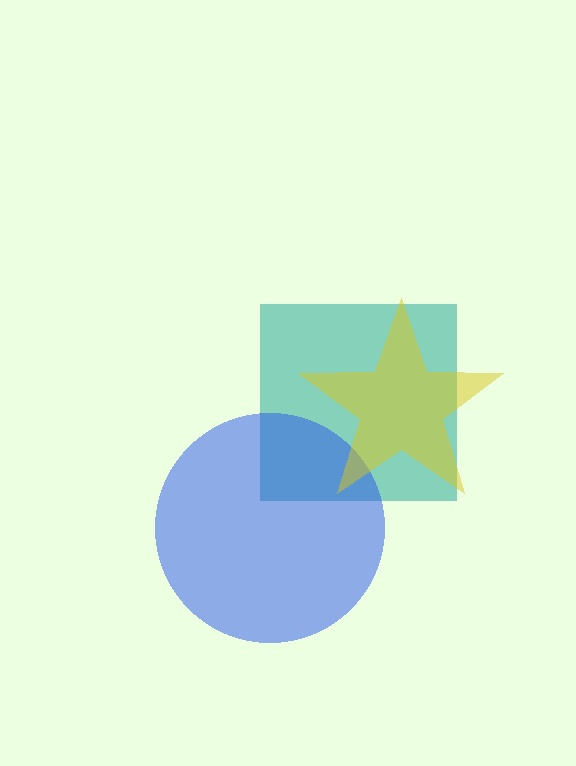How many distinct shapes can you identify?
There are 3 distinct shapes: a teal square, a blue circle, a yellow star.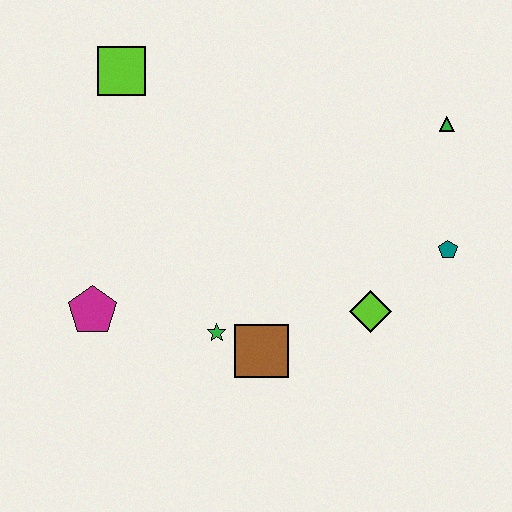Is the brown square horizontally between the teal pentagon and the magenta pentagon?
Yes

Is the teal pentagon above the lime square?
No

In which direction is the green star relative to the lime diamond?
The green star is to the left of the lime diamond.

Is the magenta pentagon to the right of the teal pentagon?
No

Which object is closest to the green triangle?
The teal pentagon is closest to the green triangle.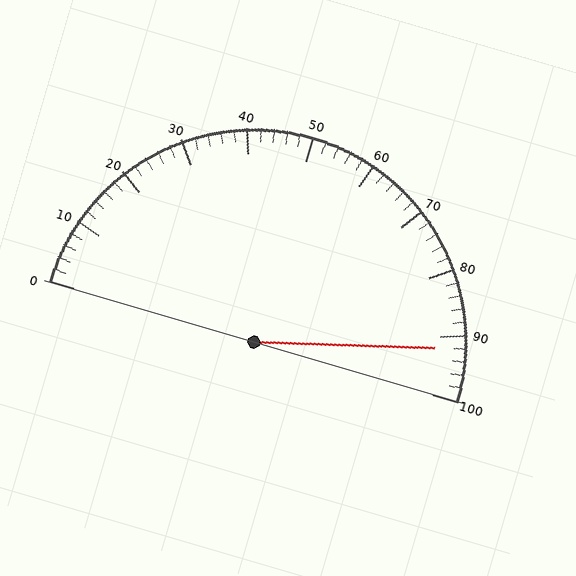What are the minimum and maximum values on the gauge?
The gauge ranges from 0 to 100.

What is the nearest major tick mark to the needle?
The nearest major tick mark is 90.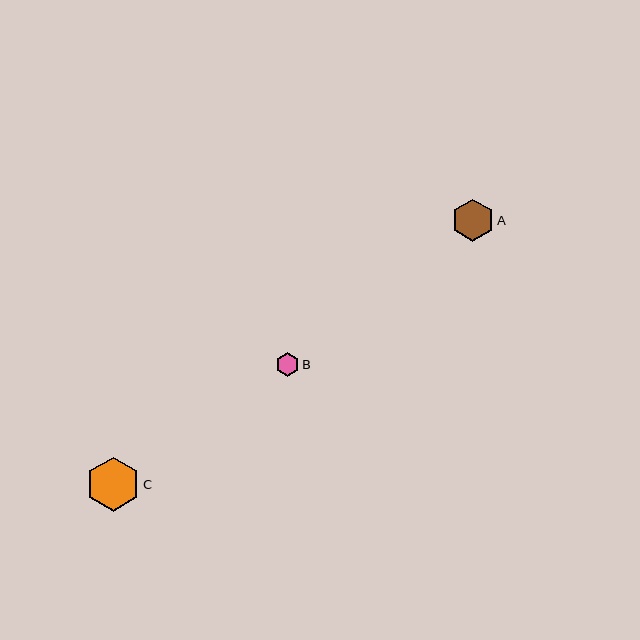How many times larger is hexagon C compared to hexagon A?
Hexagon C is approximately 1.3 times the size of hexagon A.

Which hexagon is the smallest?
Hexagon B is the smallest with a size of approximately 23 pixels.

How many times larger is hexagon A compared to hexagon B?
Hexagon A is approximately 1.8 times the size of hexagon B.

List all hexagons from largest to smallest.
From largest to smallest: C, A, B.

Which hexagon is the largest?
Hexagon C is the largest with a size of approximately 54 pixels.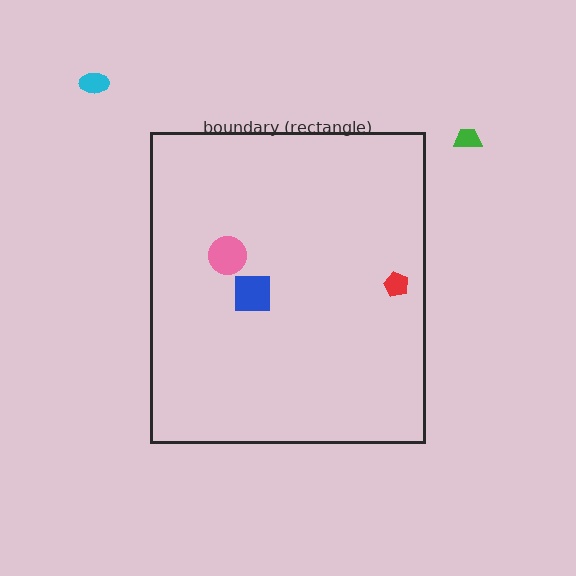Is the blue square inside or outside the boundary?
Inside.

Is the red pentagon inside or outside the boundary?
Inside.